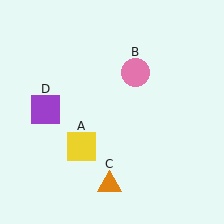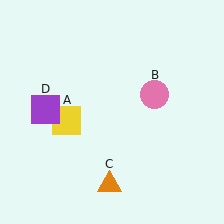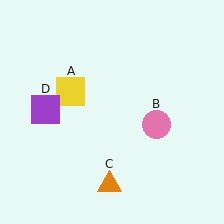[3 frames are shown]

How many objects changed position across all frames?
2 objects changed position: yellow square (object A), pink circle (object B).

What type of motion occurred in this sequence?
The yellow square (object A), pink circle (object B) rotated clockwise around the center of the scene.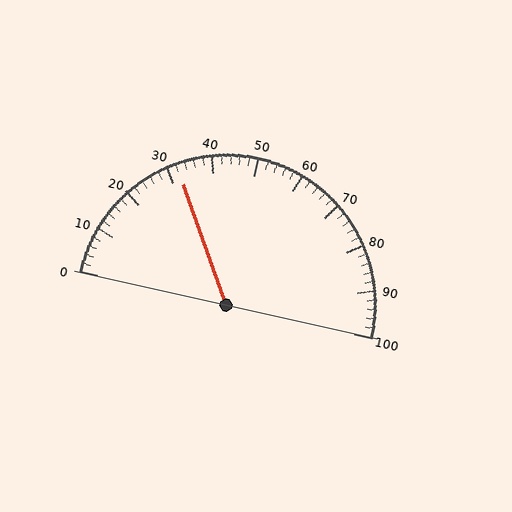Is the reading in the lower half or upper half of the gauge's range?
The reading is in the lower half of the range (0 to 100).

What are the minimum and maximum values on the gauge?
The gauge ranges from 0 to 100.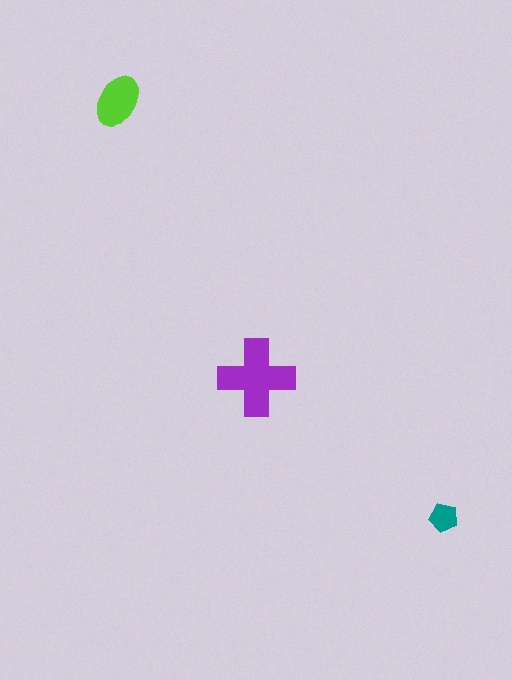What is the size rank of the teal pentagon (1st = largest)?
3rd.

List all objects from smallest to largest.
The teal pentagon, the lime ellipse, the purple cross.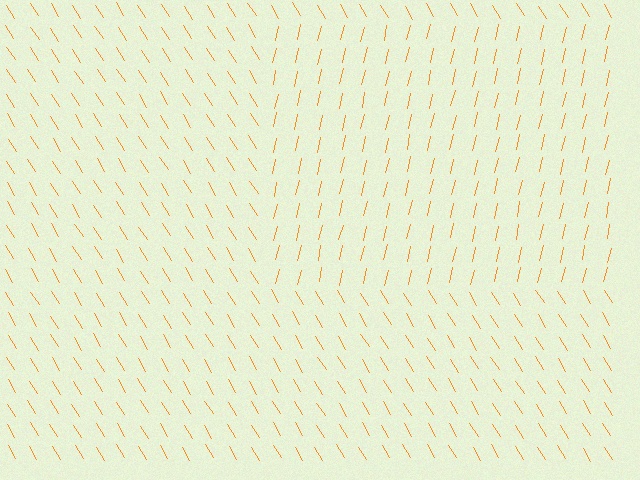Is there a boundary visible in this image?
Yes, there is a texture boundary formed by a change in line orientation.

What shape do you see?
I see a rectangle.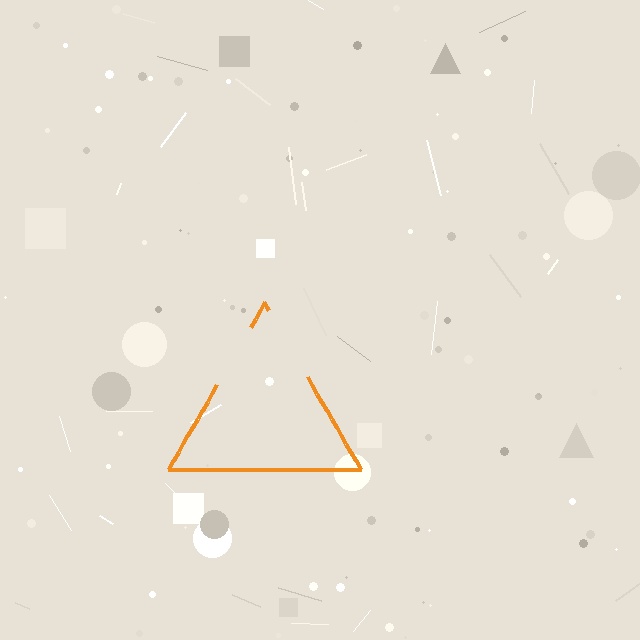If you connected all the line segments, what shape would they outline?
They would outline a triangle.